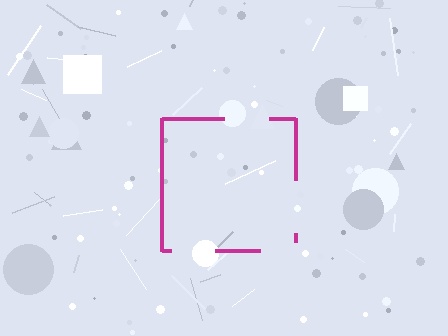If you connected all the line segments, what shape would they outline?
They would outline a square.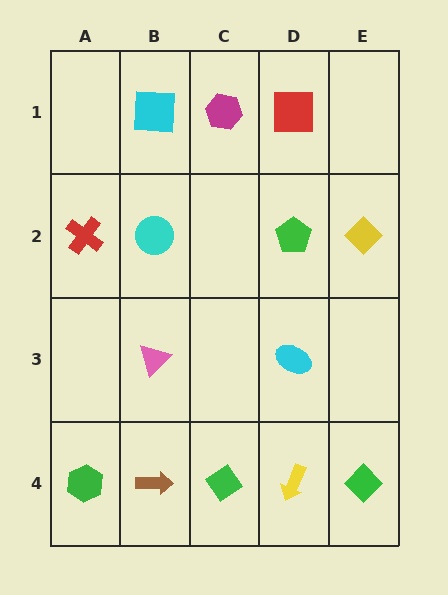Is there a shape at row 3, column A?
No, that cell is empty.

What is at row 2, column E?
A yellow diamond.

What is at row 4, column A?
A green hexagon.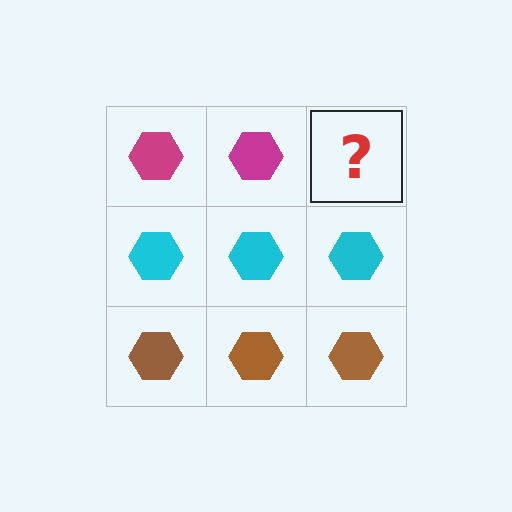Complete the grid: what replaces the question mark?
The question mark should be replaced with a magenta hexagon.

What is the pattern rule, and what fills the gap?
The rule is that each row has a consistent color. The gap should be filled with a magenta hexagon.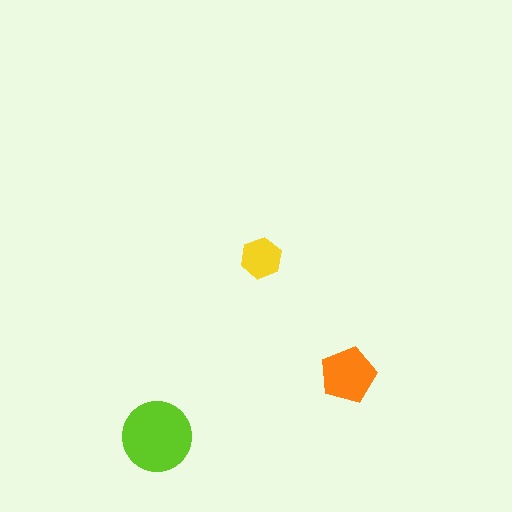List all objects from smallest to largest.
The yellow hexagon, the orange pentagon, the lime circle.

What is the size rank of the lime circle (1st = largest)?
1st.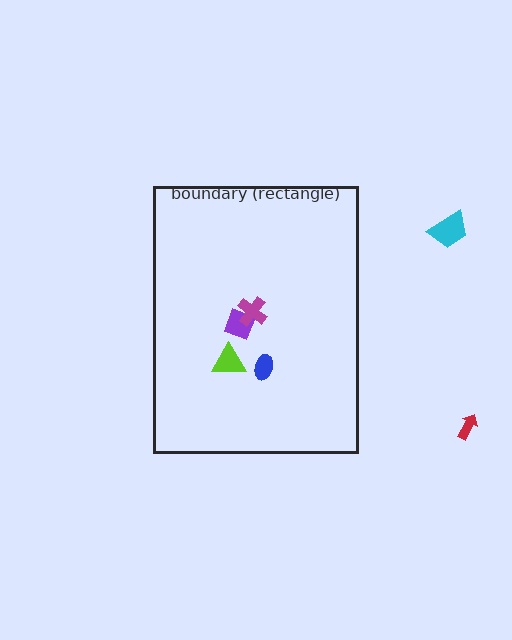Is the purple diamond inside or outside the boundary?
Inside.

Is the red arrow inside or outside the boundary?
Outside.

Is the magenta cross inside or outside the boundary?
Inside.